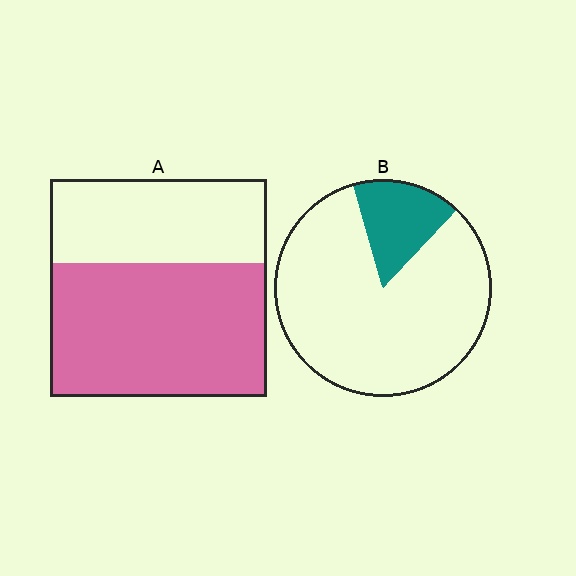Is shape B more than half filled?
No.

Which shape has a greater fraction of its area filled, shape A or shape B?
Shape A.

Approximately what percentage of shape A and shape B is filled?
A is approximately 60% and B is approximately 15%.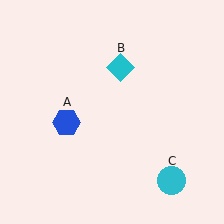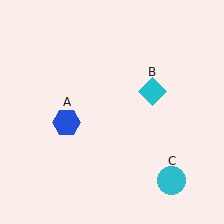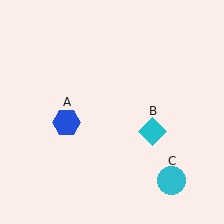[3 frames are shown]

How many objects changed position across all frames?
1 object changed position: cyan diamond (object B).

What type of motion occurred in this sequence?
The cyan diamond (object B) rotated clockwise around the center of the scene.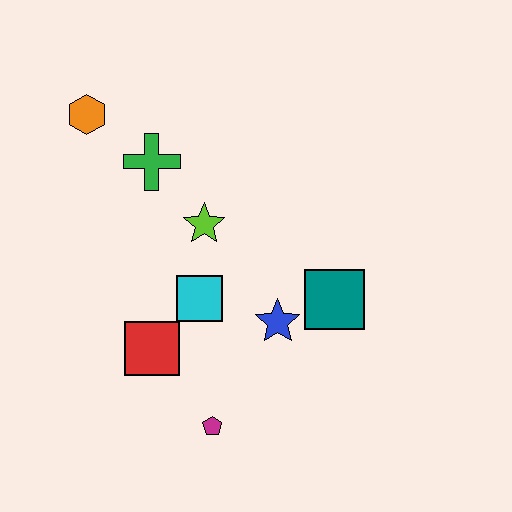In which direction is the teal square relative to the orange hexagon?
The teal square is to the right of the orange hexagon.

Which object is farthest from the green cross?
The magenta pentagon is farthest from the green cross.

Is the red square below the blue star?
Yes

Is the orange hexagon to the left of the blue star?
Yes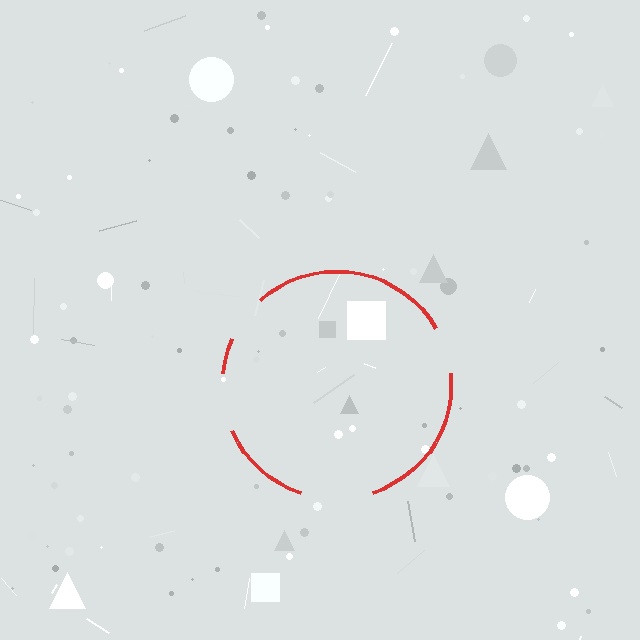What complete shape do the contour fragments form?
The contour fragments form a circle.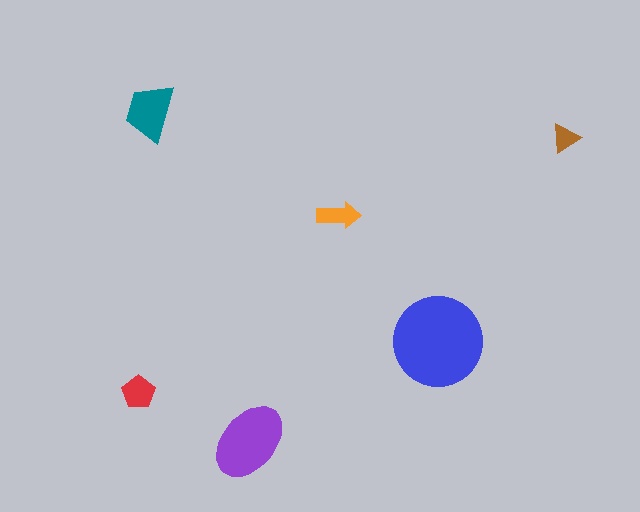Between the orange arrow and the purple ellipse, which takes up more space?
The purple ellipse.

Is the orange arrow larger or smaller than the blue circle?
Smaller.